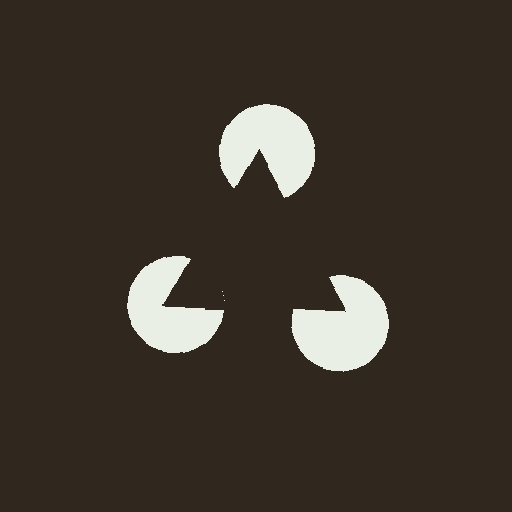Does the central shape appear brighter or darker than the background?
It typically appears slightly darker than the background, even though no actual brightness change is drawn.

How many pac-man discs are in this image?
There are 3 — one at each vertex of the illusory triangle.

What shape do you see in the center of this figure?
An illusory triangle — its edges are inferred from the aligned wedge cuts in the pac-man discs, not physically drawn.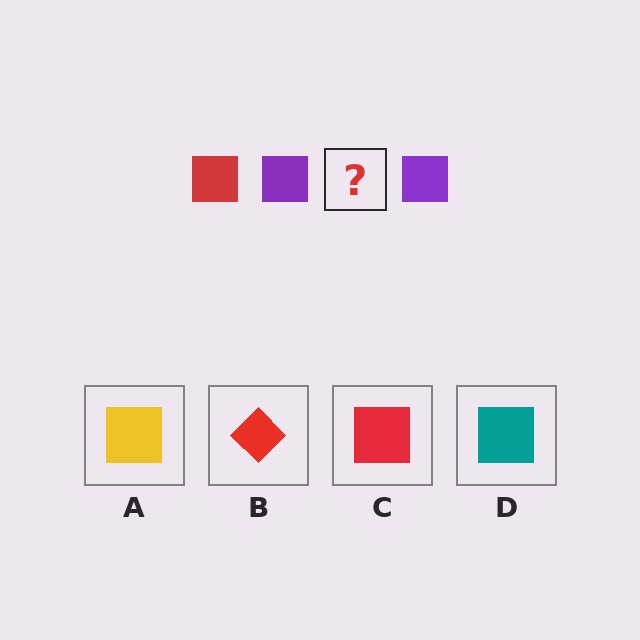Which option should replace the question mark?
Option C.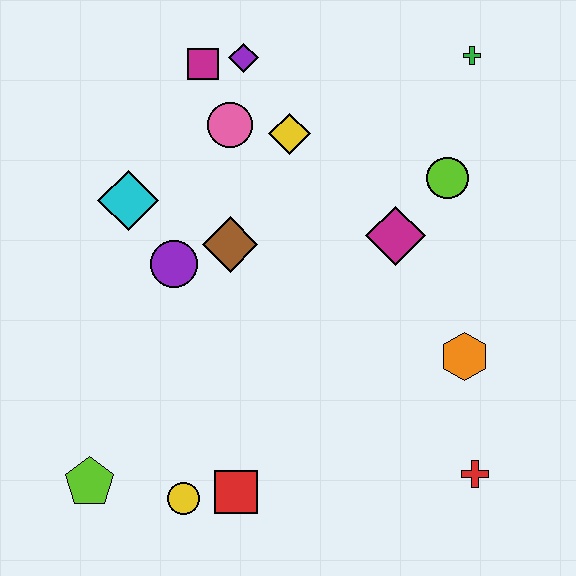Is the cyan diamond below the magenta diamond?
No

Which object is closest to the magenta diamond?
The lime circle is closest to the magenta diamond.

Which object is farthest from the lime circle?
The lime pentagon is farthest from the lime circle.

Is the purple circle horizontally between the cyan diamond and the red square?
Yes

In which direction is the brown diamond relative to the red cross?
The brown diamond is to the left of the red cross.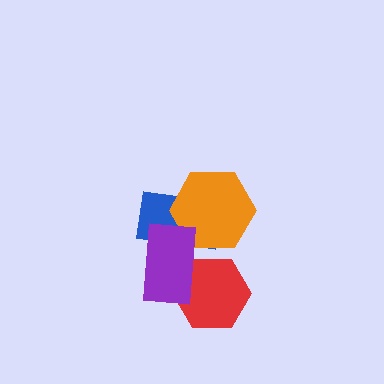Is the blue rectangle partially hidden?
Yes, it is partially covered by another shape.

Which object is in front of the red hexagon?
The purple rectangle is in front of the red hexagon.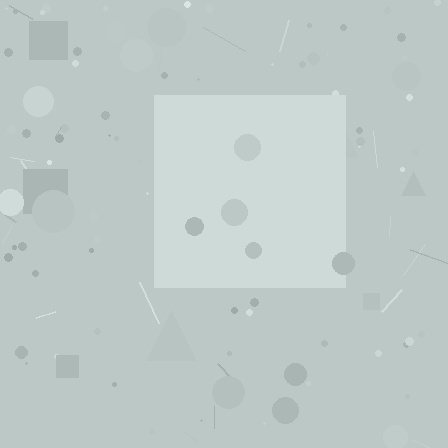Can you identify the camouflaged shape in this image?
The camouflaged shape is a square.